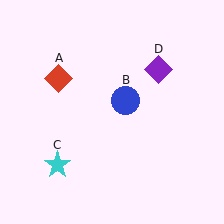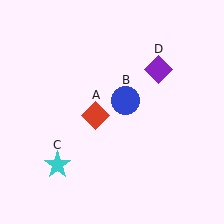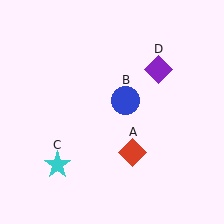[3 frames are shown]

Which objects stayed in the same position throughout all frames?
Blue circle (object B) and cyan star (object C) and purple diamond (object D) remained stationary.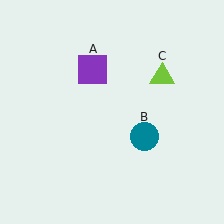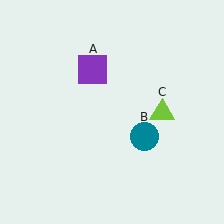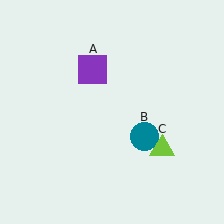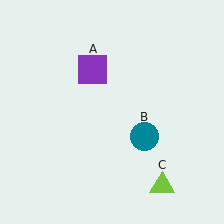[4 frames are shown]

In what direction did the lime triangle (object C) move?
The lime triangle (object C) moved down.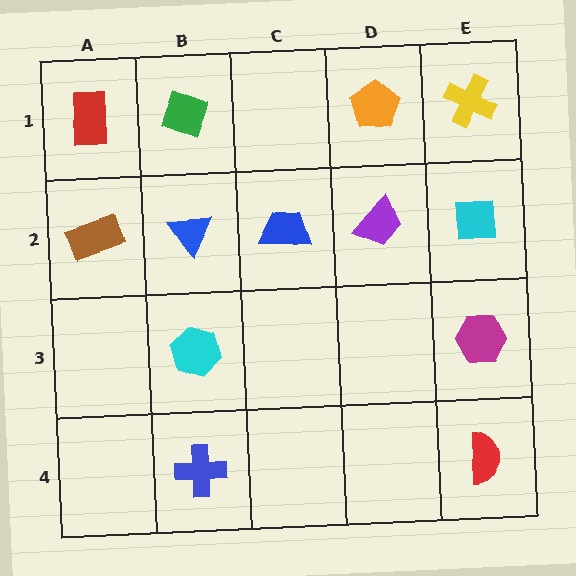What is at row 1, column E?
A yellow cross.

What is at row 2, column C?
A blue trapezoid.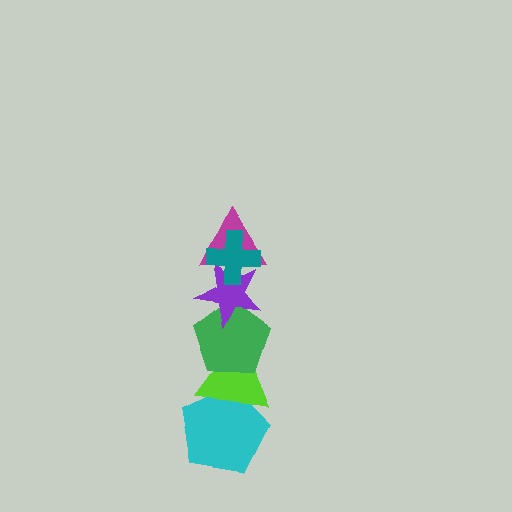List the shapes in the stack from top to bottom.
From top to bottom: the teal cross, the magenta triangle, the purple star, the green pentagon, the lime triangle, the cyan pentagon.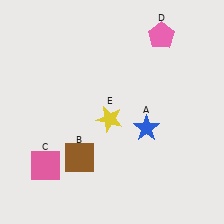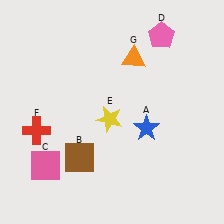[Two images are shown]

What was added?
A red cross (F), an orange triangle (G) were added in Image 2.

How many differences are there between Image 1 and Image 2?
There are 2 differences between the two images.